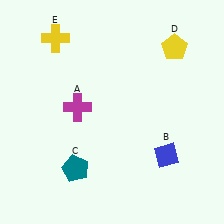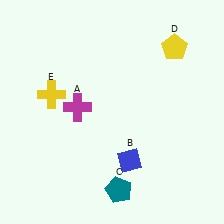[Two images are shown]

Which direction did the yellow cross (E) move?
The yellow cross (E) moved down.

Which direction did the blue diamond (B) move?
The blue diamond (B) moved left.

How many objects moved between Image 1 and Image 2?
3 objects moved between the two images.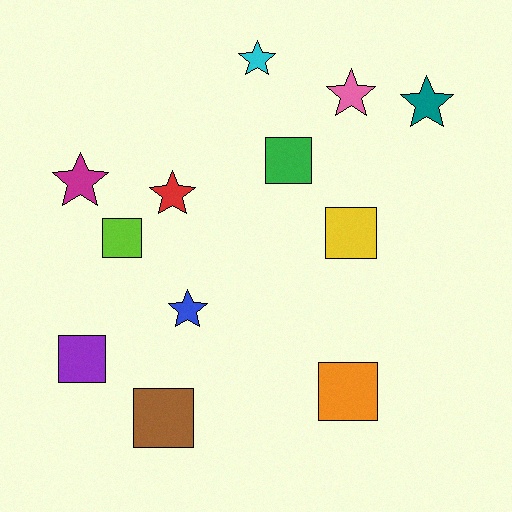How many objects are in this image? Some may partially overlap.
There are 12 objects.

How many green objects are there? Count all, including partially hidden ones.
There is 1 green object.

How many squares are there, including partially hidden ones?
There are 6 squares.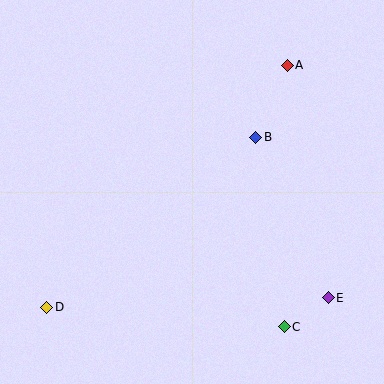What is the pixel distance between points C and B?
The distance between C and B is 192 pixels.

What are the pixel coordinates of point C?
Point C is at (284, 327).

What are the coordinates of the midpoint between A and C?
The midpoint between A and C is at (286, 196).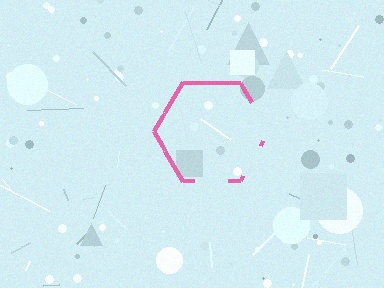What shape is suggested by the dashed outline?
The dashed outline suggests a hexagon.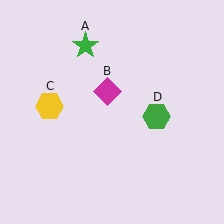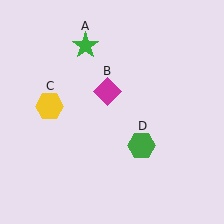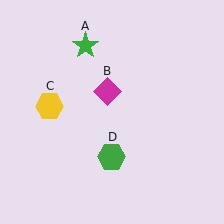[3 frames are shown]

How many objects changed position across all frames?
1 object changed position: green hexagon (object D).